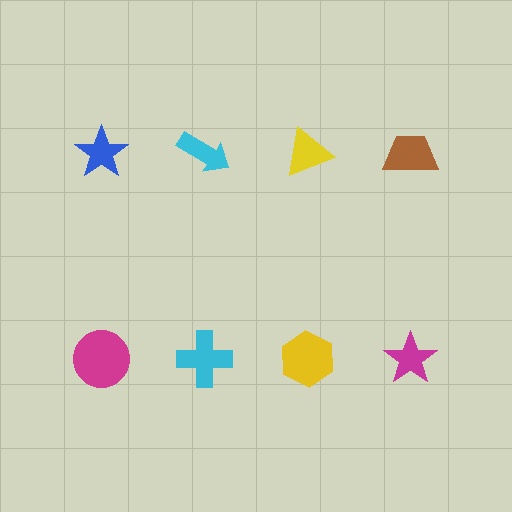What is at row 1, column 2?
A cyan arrow.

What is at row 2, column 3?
A yellow hexagon.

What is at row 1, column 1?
A blue star.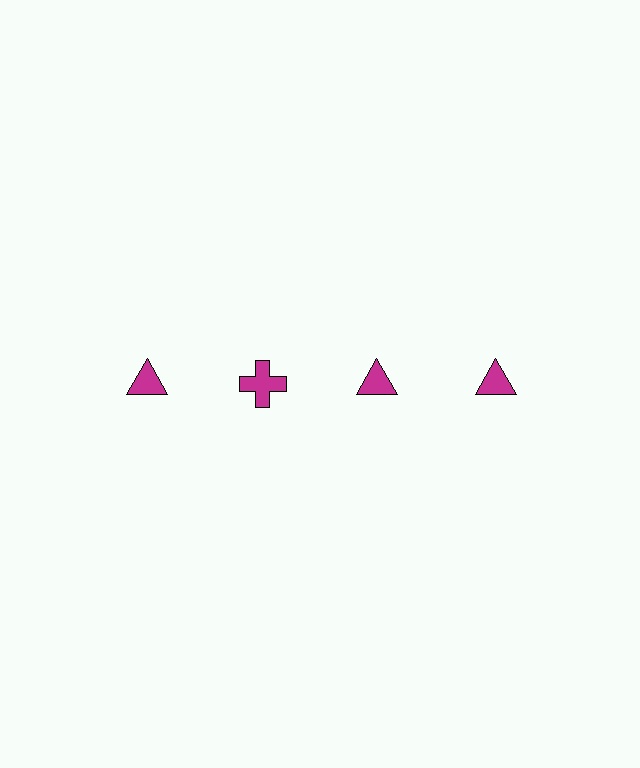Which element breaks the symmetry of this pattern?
The magenta cross in the top row, second from left column breaks the symmetry. All other shapes are magenta triangles.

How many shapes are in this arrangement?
There are 4 shapes arranged in a grid pattern.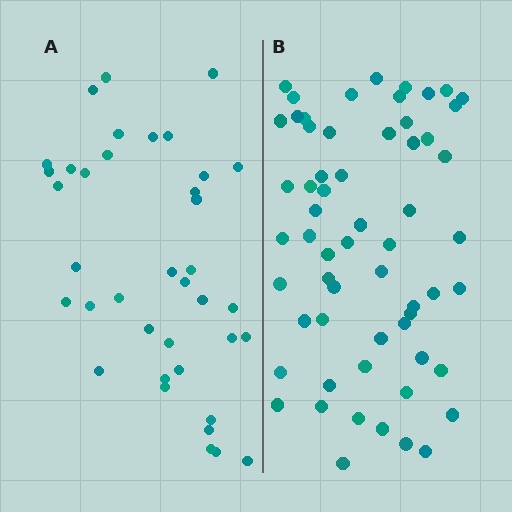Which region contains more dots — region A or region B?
Region B (the right region) has more dots.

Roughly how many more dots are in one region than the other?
Region B has approximately 20 more dots than region A.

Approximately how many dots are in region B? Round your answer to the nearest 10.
About 60 dots.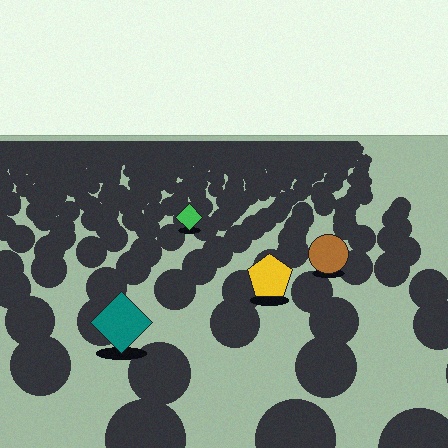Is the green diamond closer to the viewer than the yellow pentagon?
No. The yellow pentagon is closer — you can tell from the texture gradient: the ground texture is coarser near it.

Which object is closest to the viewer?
The teal diamond is closest. The texture marks near it are larger and more spread out.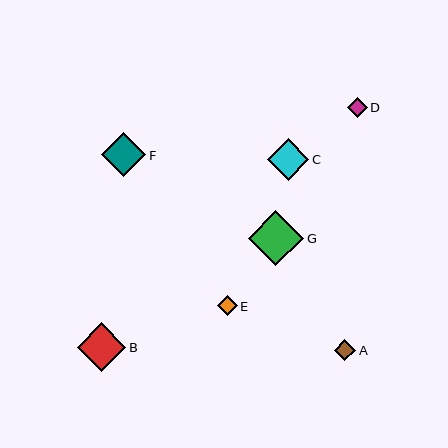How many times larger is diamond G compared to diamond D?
Diamond G is approximately 2.8 times the size of diamond D.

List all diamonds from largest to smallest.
From largest to smallest: G, B, F, C, A, D, E.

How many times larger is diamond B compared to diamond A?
Diamond B is approximately 2.3 times the size of diamond A.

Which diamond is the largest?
Diamond G is the largest with a size of approximately 56 pixels.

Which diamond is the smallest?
Diamond E is the smallest with a size of approximately 20 pixels.